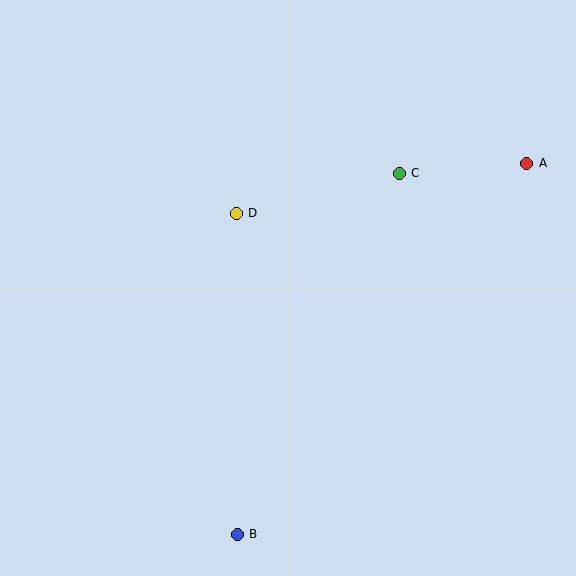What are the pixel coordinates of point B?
Point B is at (237, 534).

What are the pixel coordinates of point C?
Point C is at (399, 173).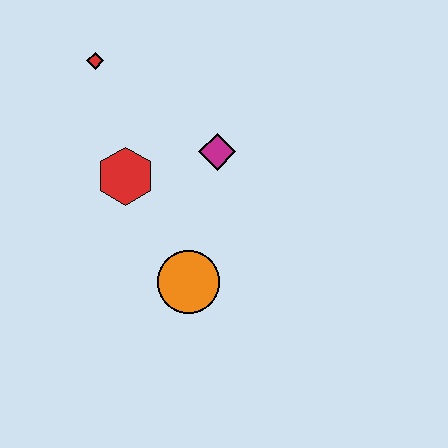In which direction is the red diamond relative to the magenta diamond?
The red diamond is to the left of the magenta diamond.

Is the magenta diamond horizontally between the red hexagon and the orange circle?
No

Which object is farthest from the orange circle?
The red diamond is farthest from the orange circle.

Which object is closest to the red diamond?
The red hexagon is closest to the red diamond.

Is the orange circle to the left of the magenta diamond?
Yes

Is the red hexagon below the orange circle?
No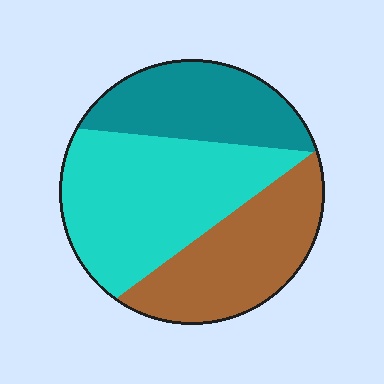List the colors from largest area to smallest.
From largest to smallest: cyan, brown, teal.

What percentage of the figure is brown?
Brown covers 31% of the figure.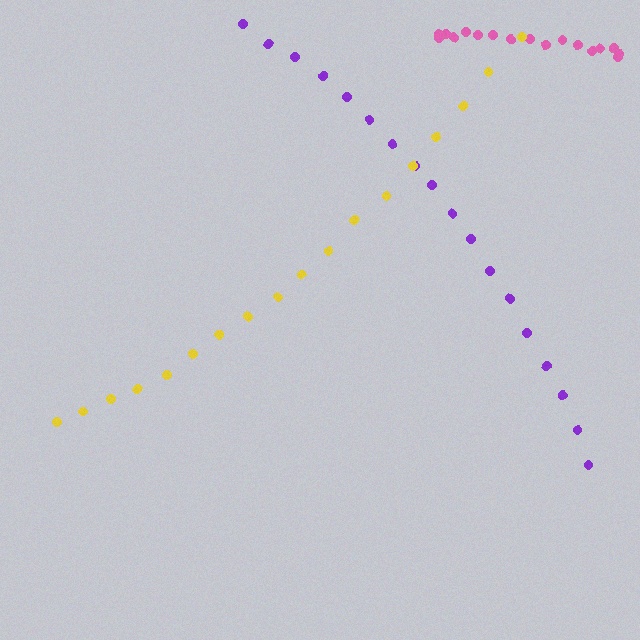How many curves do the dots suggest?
There are 3 distinct paths.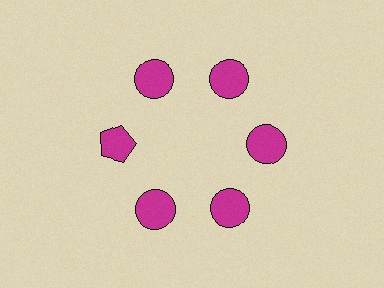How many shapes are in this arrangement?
There are 6 shapes arranged in a ring pattern.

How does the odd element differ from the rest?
It has a different shape: pentagon instead of circle.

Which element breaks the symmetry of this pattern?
The magenta pentagon at roughly the 9 o'clock position breaks the symmetry. All other shapes are magenta circles.